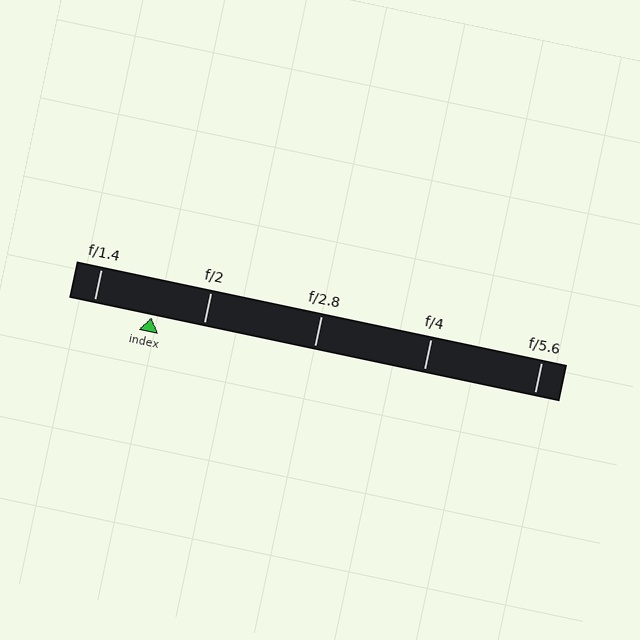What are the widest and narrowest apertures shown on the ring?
The widest aperture shown is f/1.4 and the narrowest is f/5.6.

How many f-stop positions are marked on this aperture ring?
There are 5 f-stop positions marked.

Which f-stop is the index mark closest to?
The index mark is closest to f/2.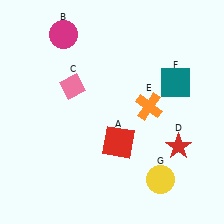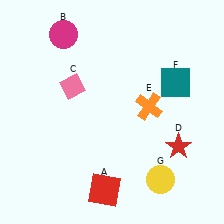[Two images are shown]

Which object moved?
The red square (A) moved down.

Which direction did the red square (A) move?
The red square (A) moved down.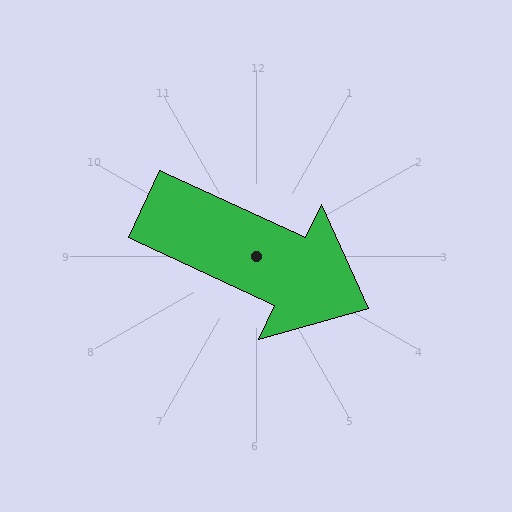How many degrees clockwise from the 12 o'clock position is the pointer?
Approximately 115 degrees.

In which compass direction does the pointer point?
Southeast.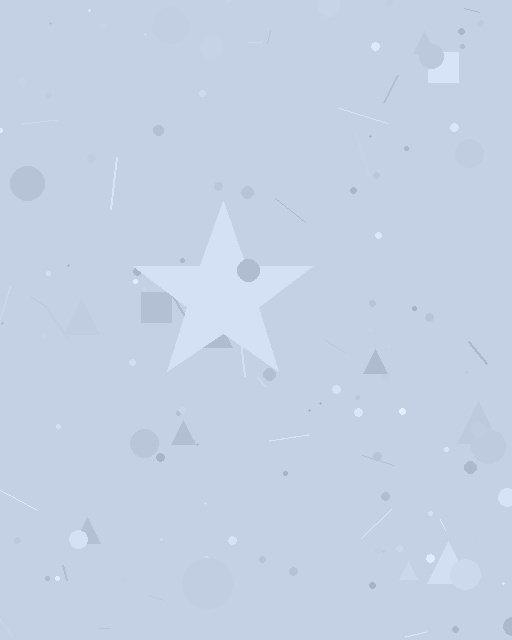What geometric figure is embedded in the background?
A star is embedded in the background.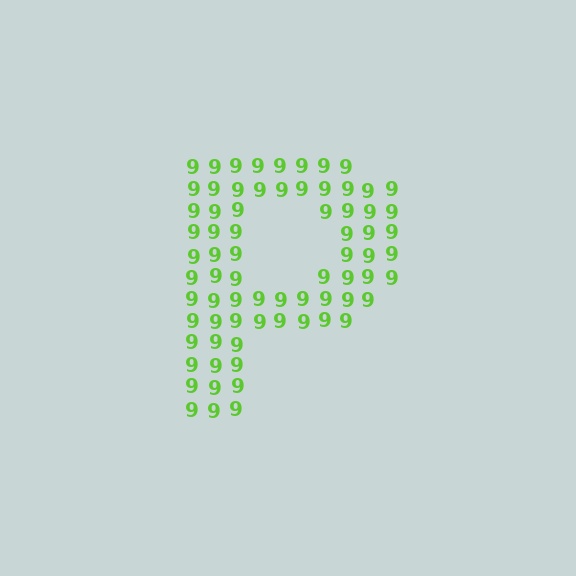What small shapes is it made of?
It is made of small digit 9's.